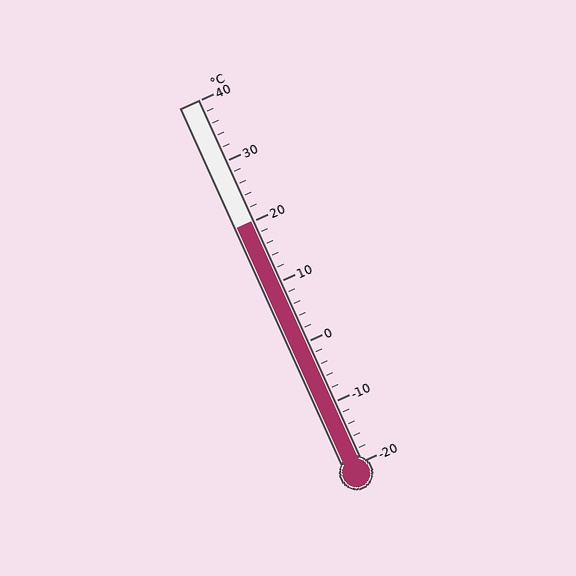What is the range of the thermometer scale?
The thermometer scale ranges from -20°C to 40°C.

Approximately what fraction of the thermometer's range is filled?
The thermometer is filled to approximately 65% of its range.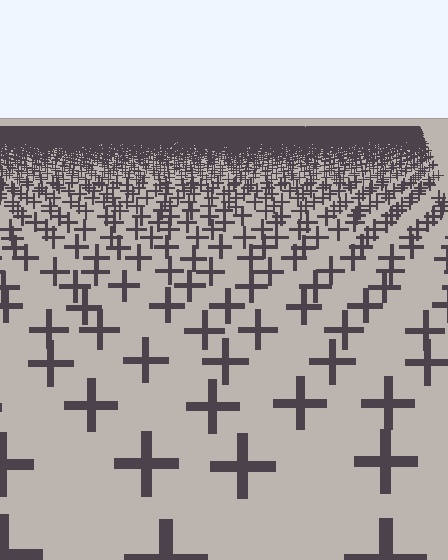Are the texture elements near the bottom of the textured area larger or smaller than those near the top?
Larger. Near the bottom, elements are closer to the viewer and appear at a bigger on-screen size.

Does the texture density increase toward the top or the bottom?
Density increases toward the top.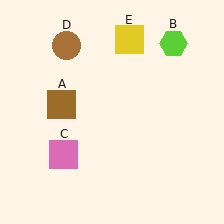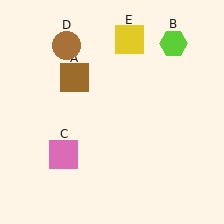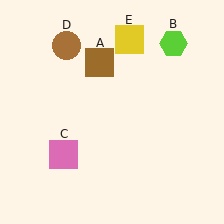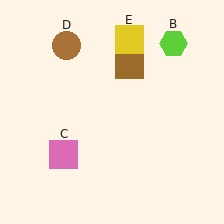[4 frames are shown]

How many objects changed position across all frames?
1 object changed position: brown square (object A).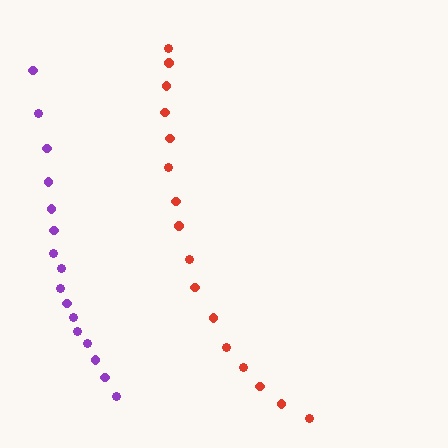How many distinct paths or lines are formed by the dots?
There are 2 distinct paths.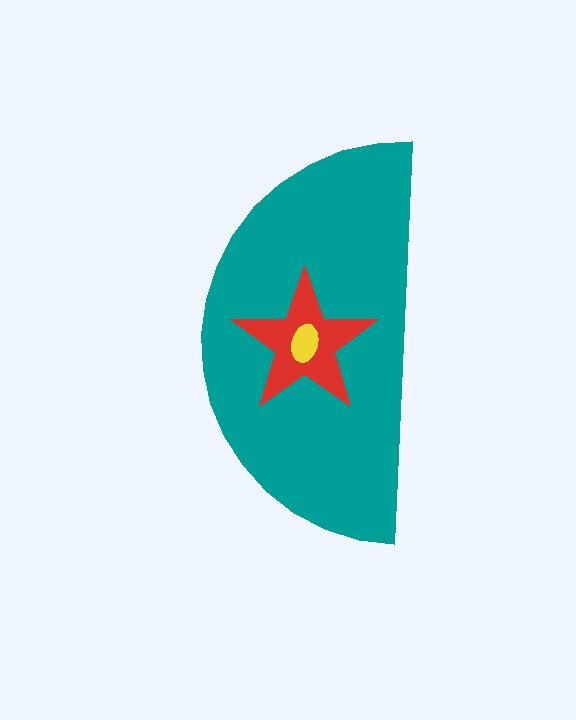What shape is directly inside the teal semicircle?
The red star.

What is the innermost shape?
The yellow ellipse.